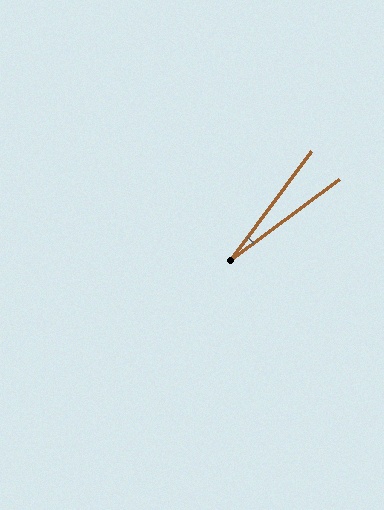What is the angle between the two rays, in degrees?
Approximately 17 degrees.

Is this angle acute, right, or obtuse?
It is acute.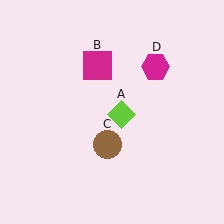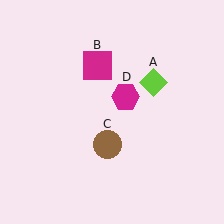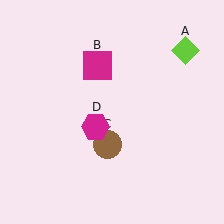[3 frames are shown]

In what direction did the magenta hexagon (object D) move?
The magenta hexagon (object D) moved down and to the left.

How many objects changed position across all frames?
2 objects changed position: lime diamond (object A), magenta hexagon (object D).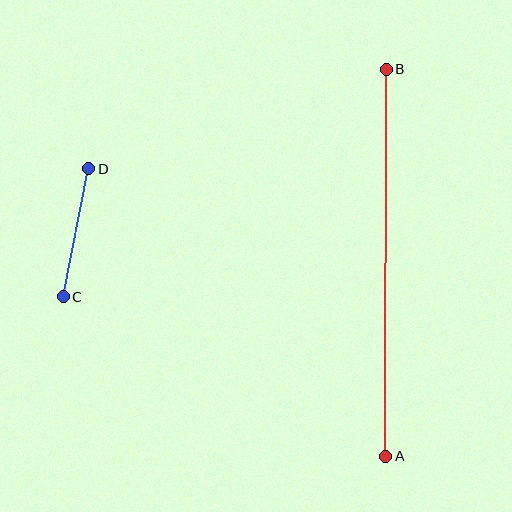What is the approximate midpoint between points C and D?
The midpoint is at approximately (76, 233) pixels.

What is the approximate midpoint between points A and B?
The midpoint is at approximately (386, 263) pixels.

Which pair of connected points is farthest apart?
Points A and B are farthest apart.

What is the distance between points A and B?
The distance is approximately 387 pixels.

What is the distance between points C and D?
The distance is approximately 131 pixels.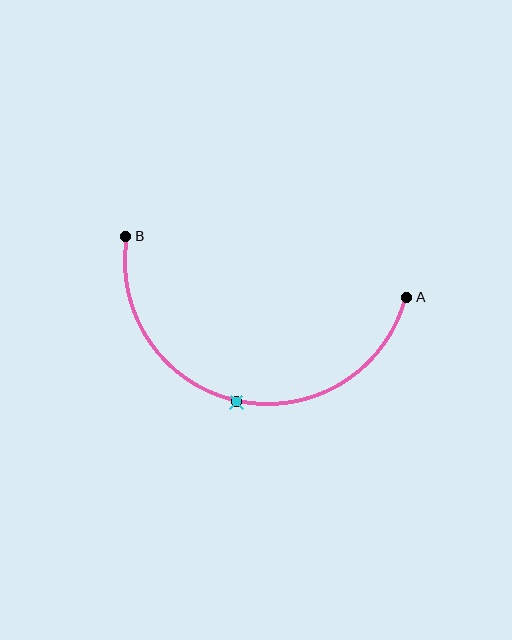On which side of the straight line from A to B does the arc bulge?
The arc bulges below the straight line connecting A and B.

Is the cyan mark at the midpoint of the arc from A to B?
Yes. The cyan mark lies on the arc at equal arc-length from both A and B — it is the arc midpoint.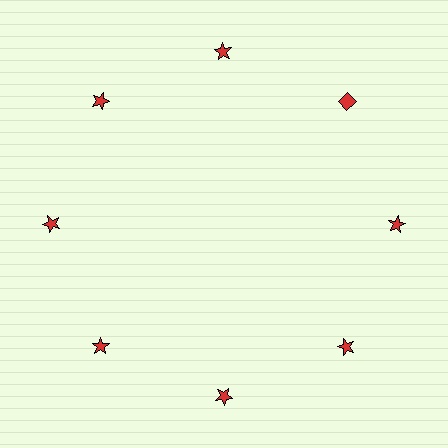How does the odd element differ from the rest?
It has a different shape: diamond instead of star.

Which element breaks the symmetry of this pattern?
The red diamond at roughly the 2 o'clock position breaks the symmetry. All other shapes are red stars.